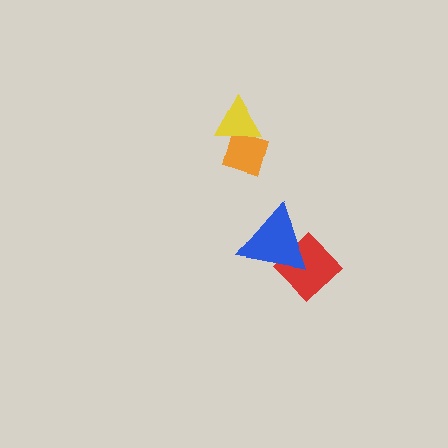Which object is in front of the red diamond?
The blue triangle is in front of the red diamond.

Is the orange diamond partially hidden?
Yes, it is partially covered by another shape.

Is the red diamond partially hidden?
Yes, it is partially covered by another shape.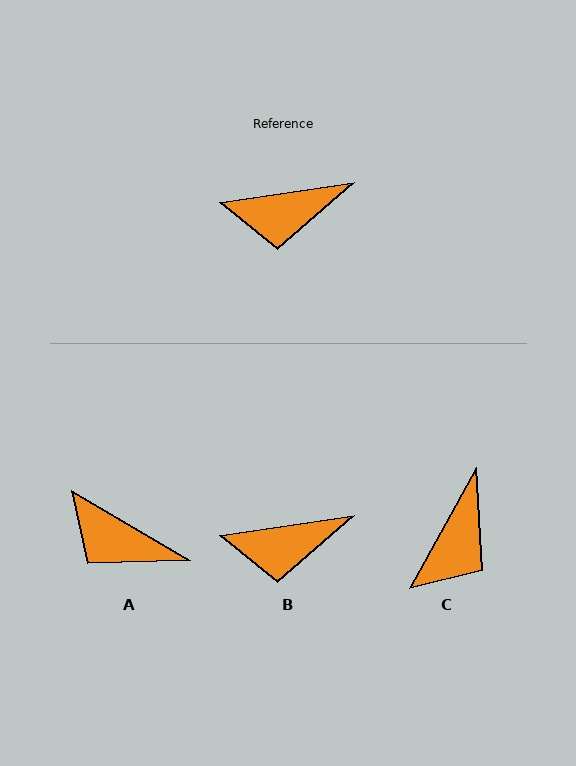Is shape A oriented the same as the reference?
No, it is off by about 39 degrees.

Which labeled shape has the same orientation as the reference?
B.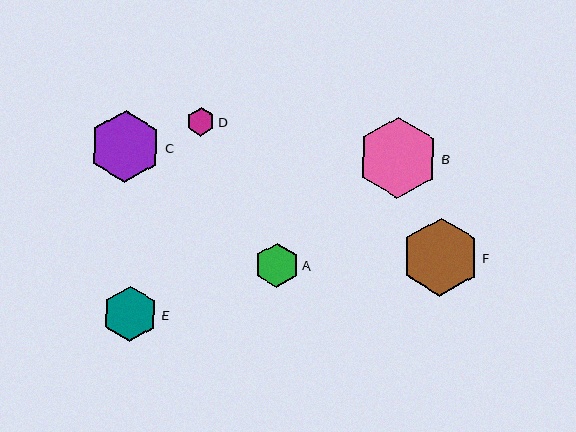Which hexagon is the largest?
Hexagon B is the largest with a size of approximately 81 pixels.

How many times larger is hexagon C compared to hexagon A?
Hexagon C is approximately 1.6 times the size of hexagon A.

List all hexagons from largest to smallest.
From largest to smallest: B, F, C, E, A, D.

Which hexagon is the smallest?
Hexagon D is the smallest with a size of approximately 29 pixels.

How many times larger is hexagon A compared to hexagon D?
Hexagon A is approximately 1.6 times the size of hexagon D.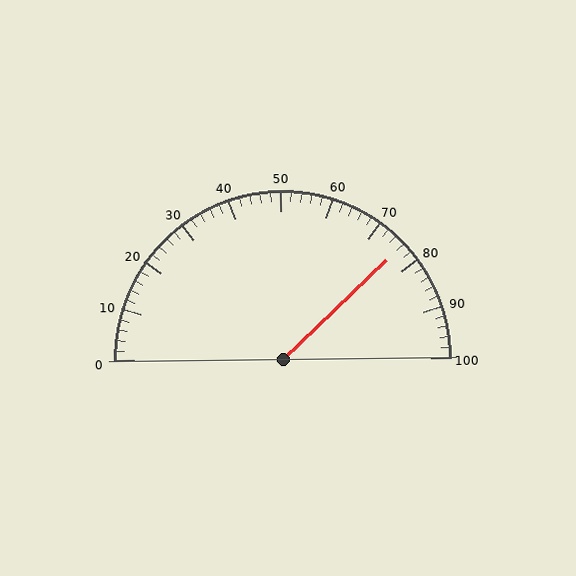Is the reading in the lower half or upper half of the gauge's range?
The reading is in the upper half of the range (0 to 100).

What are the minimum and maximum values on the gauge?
The gauge ranges from 0 to 100.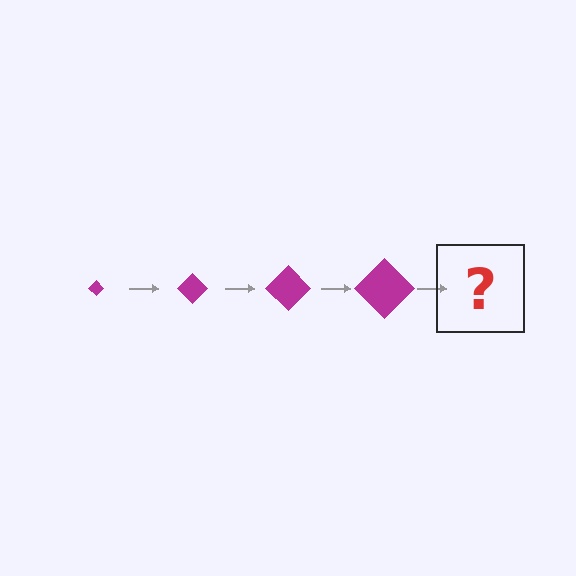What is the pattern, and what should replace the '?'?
The pattern is that the diamond gets progressively larger each step. The '?' should be a magenta diamond, larger than the previous one.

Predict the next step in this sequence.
The next step is a magenta diamond, larger than the previous one.